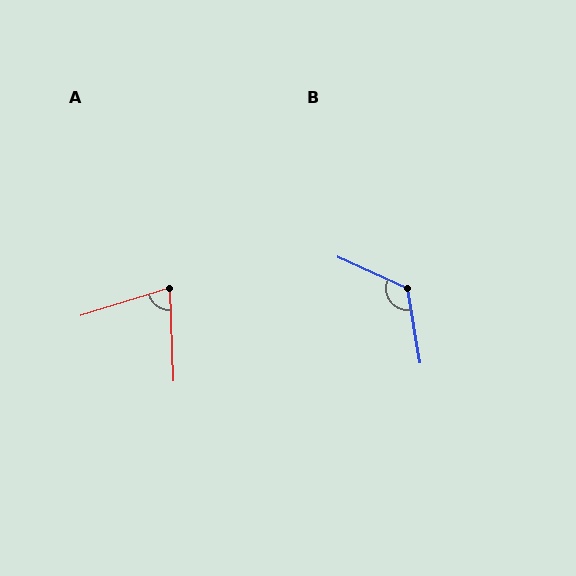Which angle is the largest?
B, at approximately 124 degrees.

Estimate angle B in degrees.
Approximately 124 degrees.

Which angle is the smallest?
A, at approximately 75 degrees.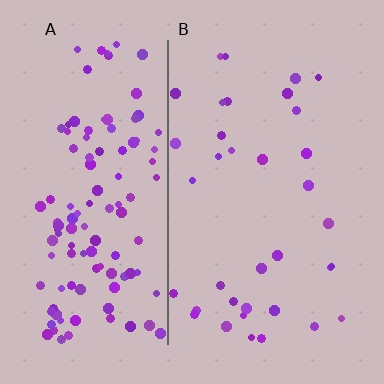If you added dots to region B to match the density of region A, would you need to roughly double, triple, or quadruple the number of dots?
Approximately triple.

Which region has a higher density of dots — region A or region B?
A (the left).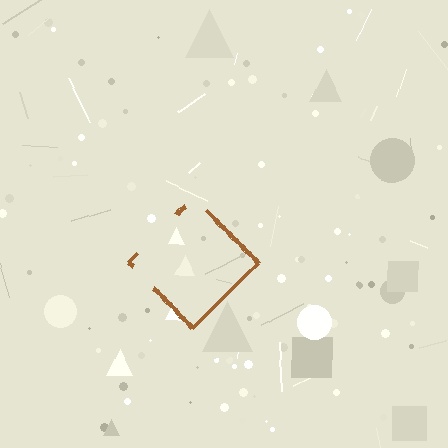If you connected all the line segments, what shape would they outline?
They would outline a diamond.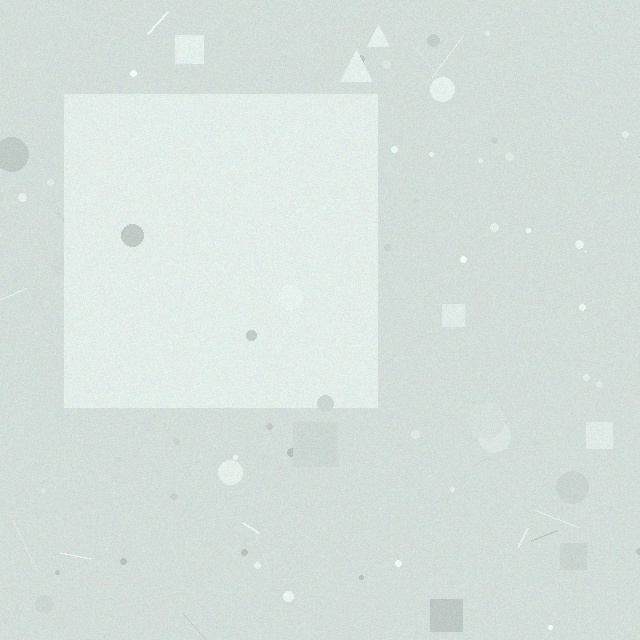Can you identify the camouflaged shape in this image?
The camouflaged shape is a square.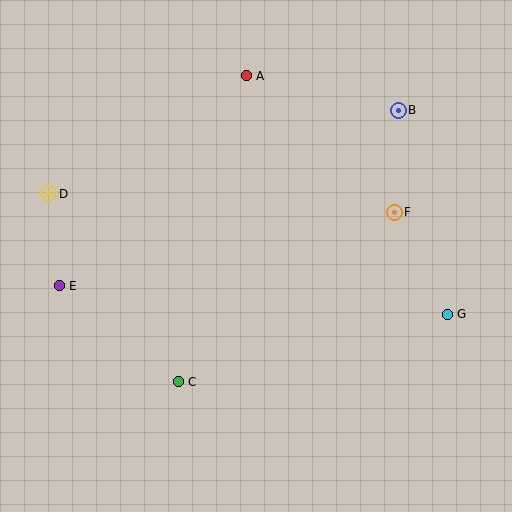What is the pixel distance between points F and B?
The distance between F and B is 102 pixels.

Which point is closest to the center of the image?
Point F at (394, 212) is closest to the center.